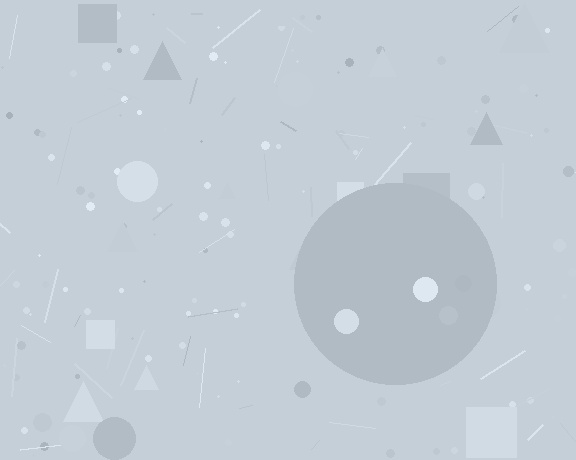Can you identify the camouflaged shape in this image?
The camouflaged shape is a circle.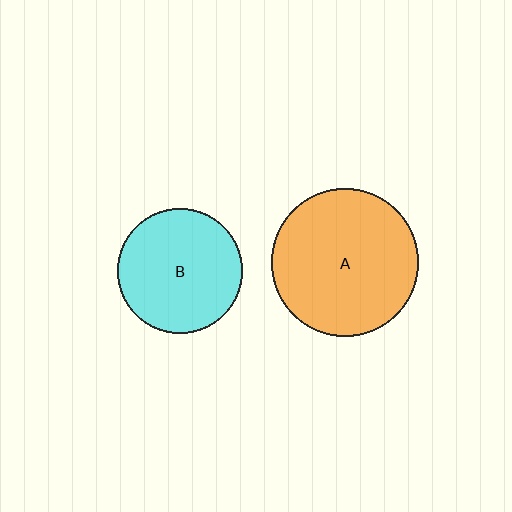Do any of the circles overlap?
No, none of the circles overlap.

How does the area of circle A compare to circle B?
Approximately 1.4 times.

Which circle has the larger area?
Circle A (orange).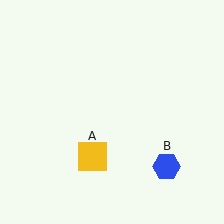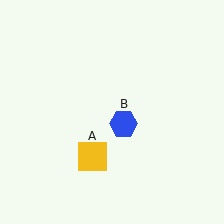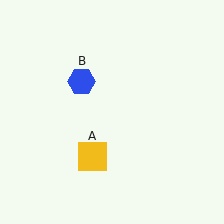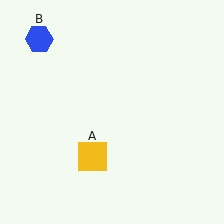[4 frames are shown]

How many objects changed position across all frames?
1 object changed position: blue hexagon (object B).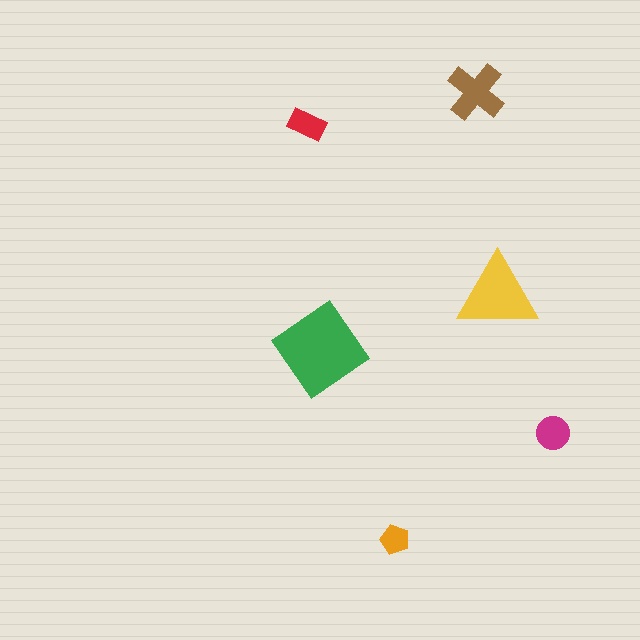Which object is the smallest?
The orange pentagon.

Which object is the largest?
The green diamond.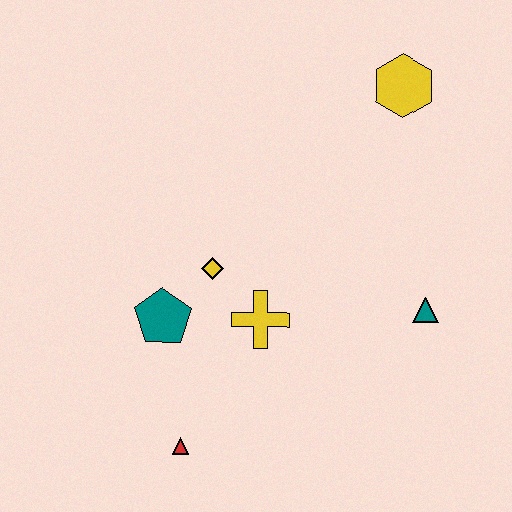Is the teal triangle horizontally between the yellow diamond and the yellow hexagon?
No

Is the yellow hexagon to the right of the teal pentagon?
Yes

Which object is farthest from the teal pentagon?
The yellow hexagon is farthest from the teal pentagon.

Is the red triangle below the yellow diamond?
Yes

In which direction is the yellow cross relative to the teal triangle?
The yellow cross is to the left of the teal triangle.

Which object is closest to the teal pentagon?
The yellow diamond is closest to the teal pentagon.